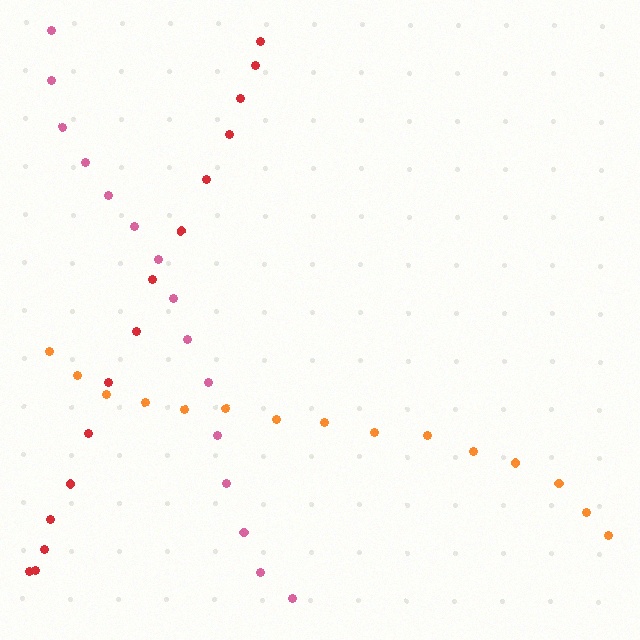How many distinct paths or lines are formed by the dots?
There are 3 distinct paths.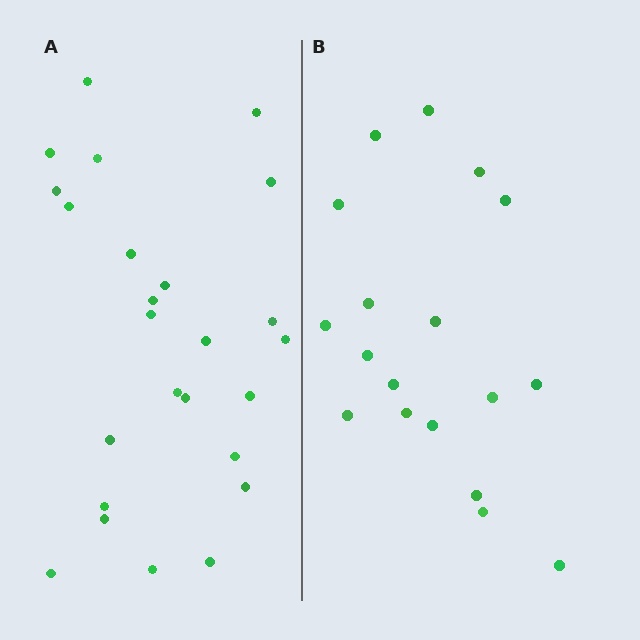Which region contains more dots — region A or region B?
Region A (the left region) has more dots.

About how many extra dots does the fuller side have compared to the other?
Region A has roughly 8 or so more dots than region B.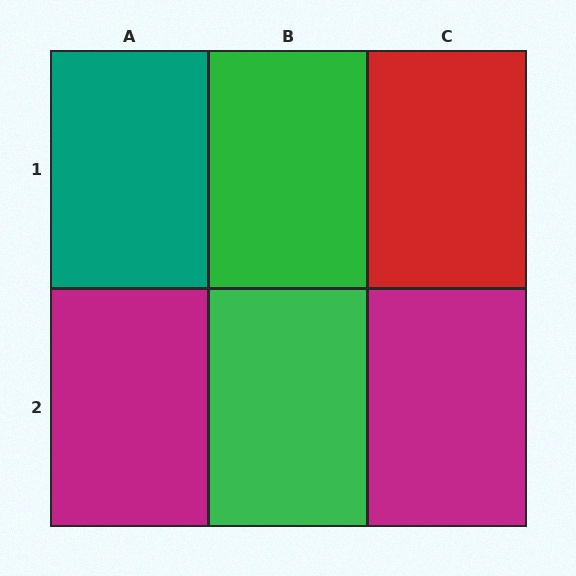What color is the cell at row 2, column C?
Magenta.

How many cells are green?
2 cells are green.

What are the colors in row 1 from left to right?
Teal, green, red.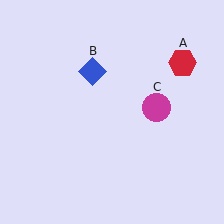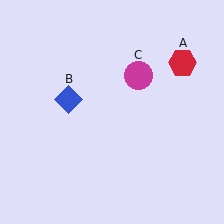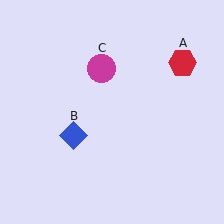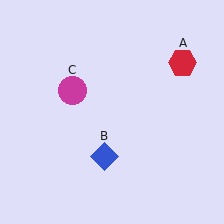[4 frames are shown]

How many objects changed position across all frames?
2 objects changed position: blue diamond (object B), magenta circle (object C).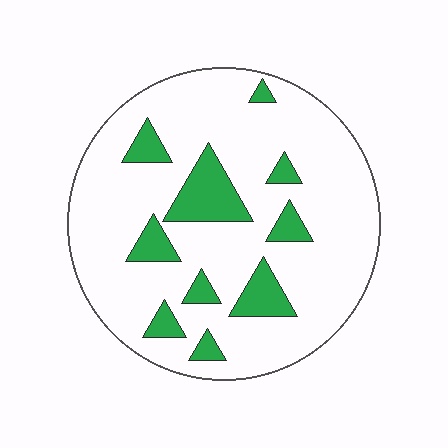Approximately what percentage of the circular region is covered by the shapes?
Approximately 15%.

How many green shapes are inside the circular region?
10.